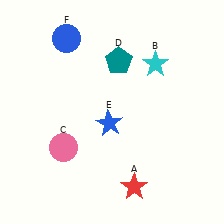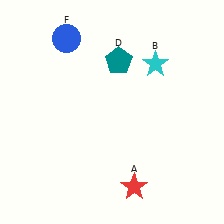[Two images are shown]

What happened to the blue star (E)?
The blue star (E) was removed in Image 2. It was in the bottom-left area of Image 1.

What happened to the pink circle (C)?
The pink circle (C) was removed in Image 2. It was in the bottom-left area of Image 1.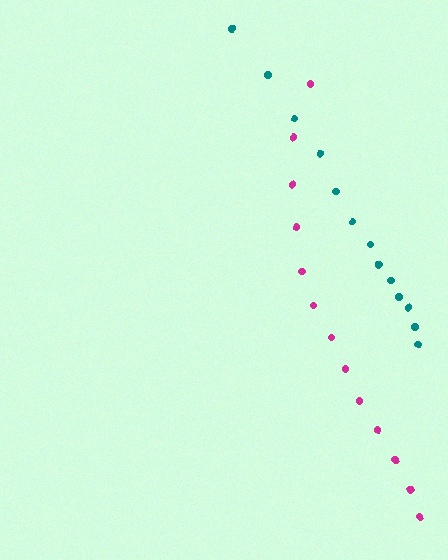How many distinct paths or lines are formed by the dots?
There are 2 distinct paths.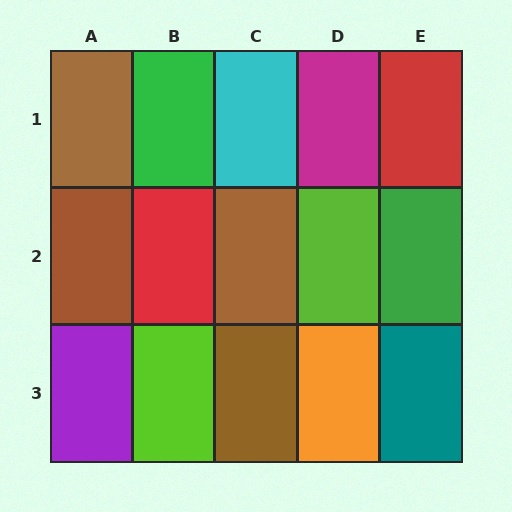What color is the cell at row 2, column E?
Green.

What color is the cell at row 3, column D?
Orange.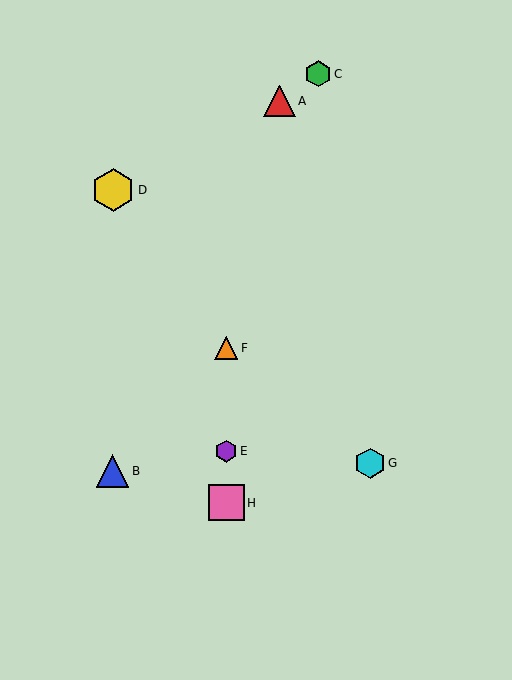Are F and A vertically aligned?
No, F is at x≈226 and A is at x≈280.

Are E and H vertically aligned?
Yes, both are at x≈226.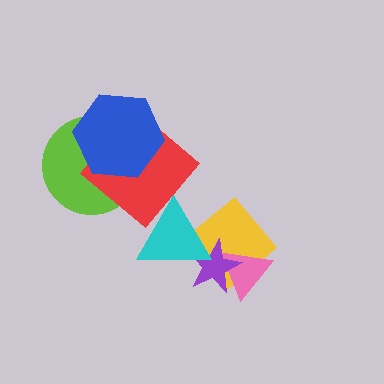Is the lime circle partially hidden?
Yes, it is partially covered by another shape.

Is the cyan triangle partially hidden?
No, no other shape covers it.